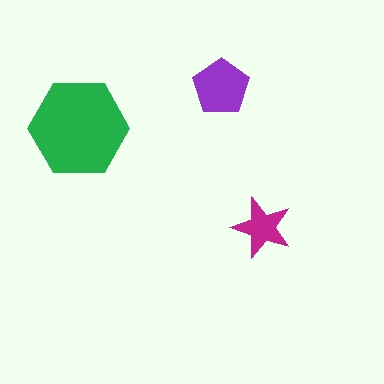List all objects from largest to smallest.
The green hexagon, the purple pentagon, the magenta star.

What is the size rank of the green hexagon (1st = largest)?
1st.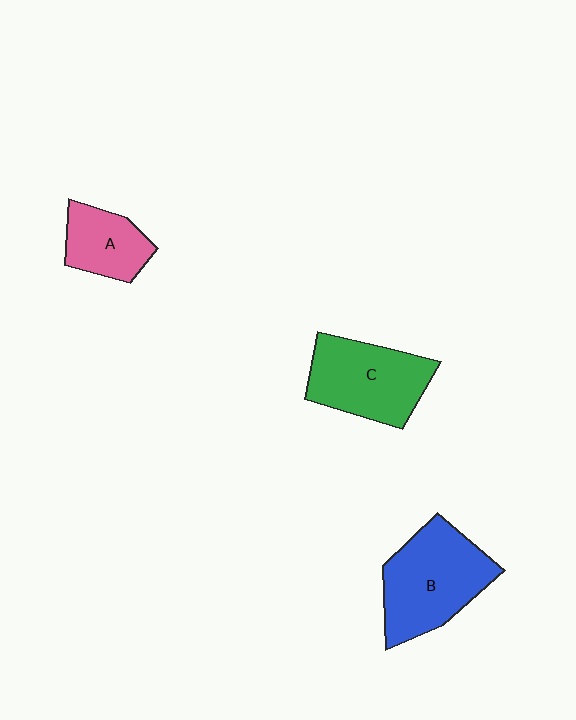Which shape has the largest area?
Shape B (blue).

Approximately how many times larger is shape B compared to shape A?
Approximately 1.8 times.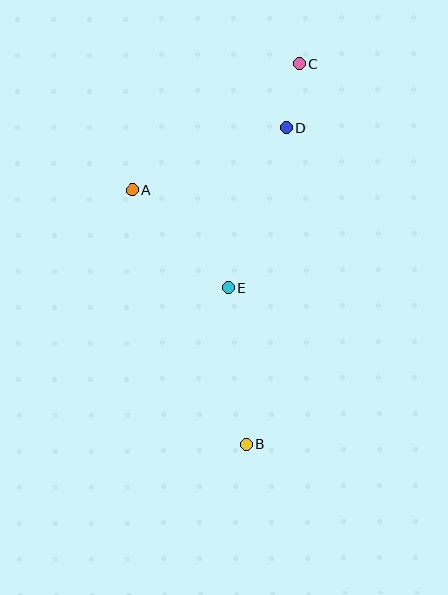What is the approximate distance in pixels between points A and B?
The distance between A and B is approximately 278 pixels.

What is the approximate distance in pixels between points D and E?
The distance between D and E is approximately 170 pixels.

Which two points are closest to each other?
Points C and D are closest to each other.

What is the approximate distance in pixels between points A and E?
The distance between A and E is approximately 137 pixels.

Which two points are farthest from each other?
Points B and C are farthest from each other.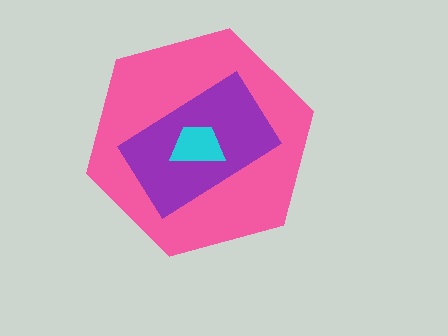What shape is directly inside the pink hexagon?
The purple rectangle.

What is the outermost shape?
The pink hexagon.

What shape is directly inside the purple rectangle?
The cyan trapezoid.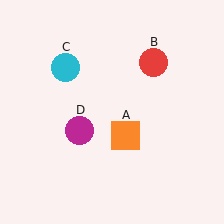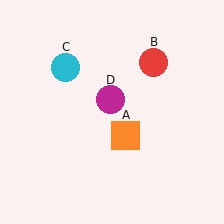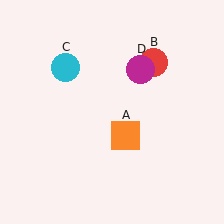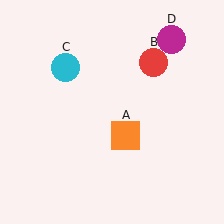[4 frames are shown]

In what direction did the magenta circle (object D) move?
The magenta circle (object D) moved up and to the right.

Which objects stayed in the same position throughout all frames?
Orange square (object A) and red circle (object B) and cyan circle (object C) remained stationary.